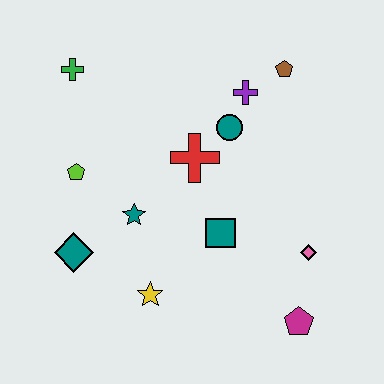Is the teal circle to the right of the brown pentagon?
No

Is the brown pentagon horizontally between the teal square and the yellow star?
No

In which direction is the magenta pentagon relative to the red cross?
The magenta pentagon is below the red cross.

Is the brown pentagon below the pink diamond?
No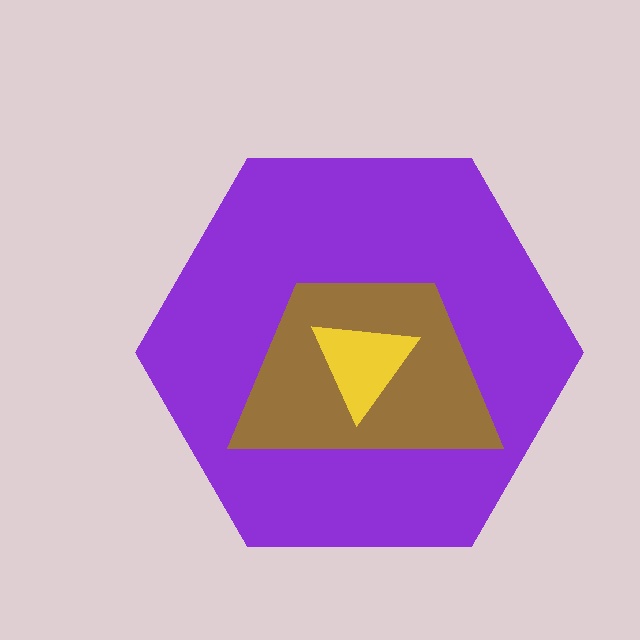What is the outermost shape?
The purple hexagon.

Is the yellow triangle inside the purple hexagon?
Yes.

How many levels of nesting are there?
3.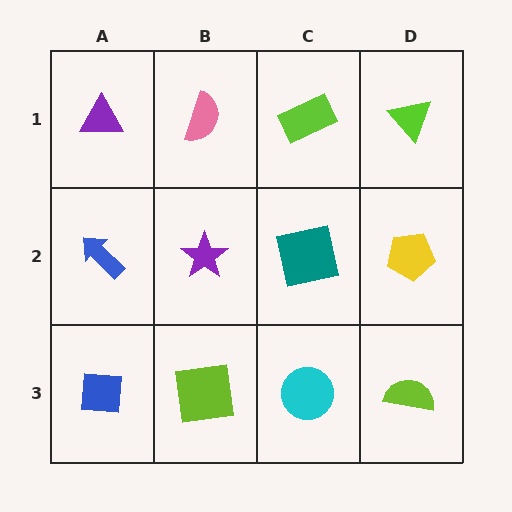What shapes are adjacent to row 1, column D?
A yellow pentagon (row 2, column D), a lime rectangle (row 1, column C).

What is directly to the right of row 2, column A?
A purple star.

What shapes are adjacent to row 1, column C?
A teal square (row 2, column C), a pink semicircle (row 1, column B), a lime triangle (row 1, column D).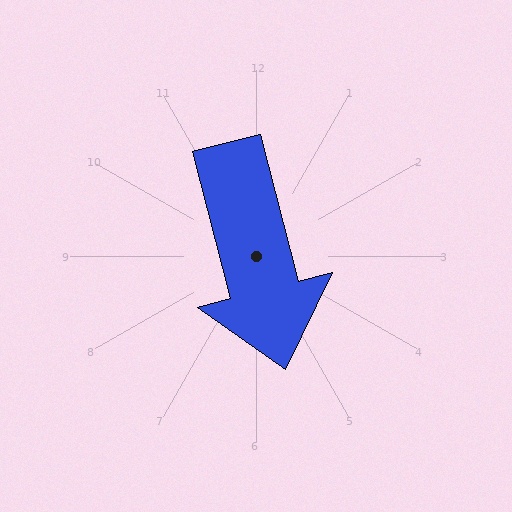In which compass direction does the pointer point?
South.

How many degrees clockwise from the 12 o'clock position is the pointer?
Approximately 165 degrees.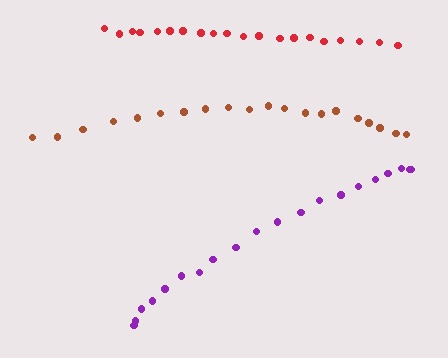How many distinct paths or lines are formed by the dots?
There are 3 distinct paths.